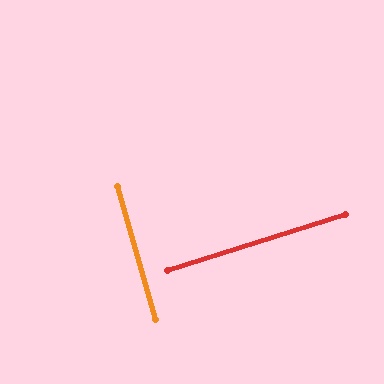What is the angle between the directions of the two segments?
Approximately 89 degrees.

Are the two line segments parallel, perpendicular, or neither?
Perpendicular — they meet at approximately 89°.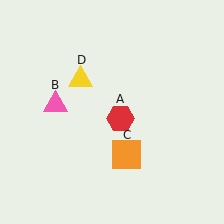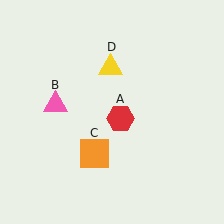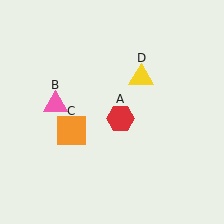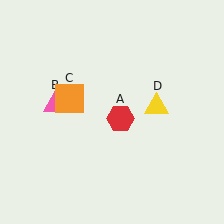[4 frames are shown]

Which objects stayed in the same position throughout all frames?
Red hexagon (object A) and pink triangle (object B) remained stationary.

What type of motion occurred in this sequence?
The orange square (object C), yellow triangle (object D) rotated clockwise around the center of the scene.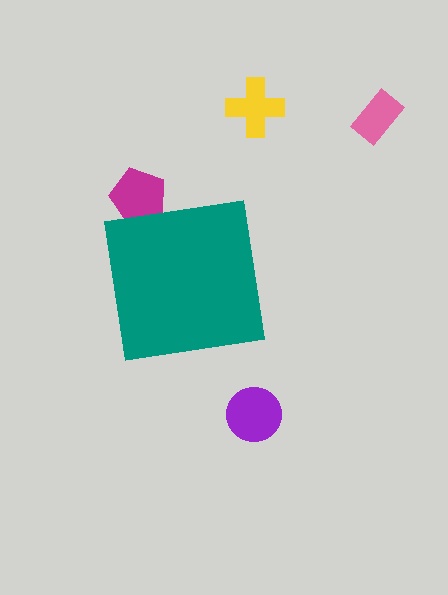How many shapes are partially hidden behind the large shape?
1 shape is partially hidden.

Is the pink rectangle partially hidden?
No, the pink rectangle is fully visible.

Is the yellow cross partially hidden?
No, the yellow cross is fully visible.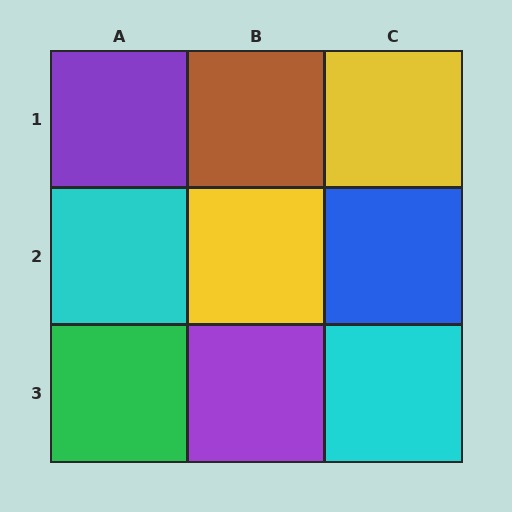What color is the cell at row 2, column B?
Yellow.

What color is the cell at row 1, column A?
Purple.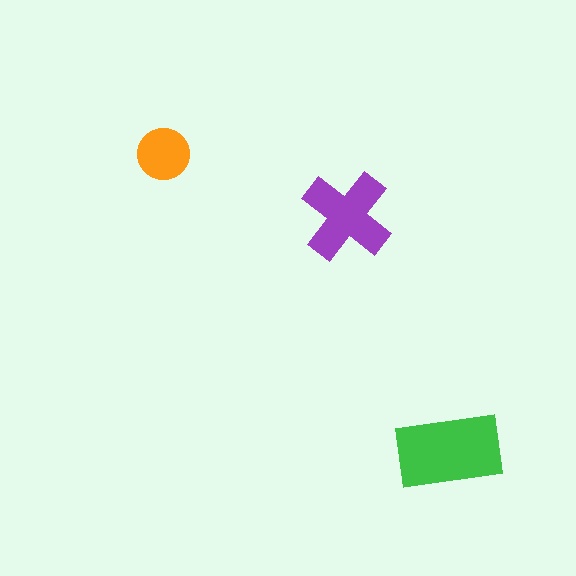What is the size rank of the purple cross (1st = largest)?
2nd.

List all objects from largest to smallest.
The green rectangle, the purple cross, the orange circle.